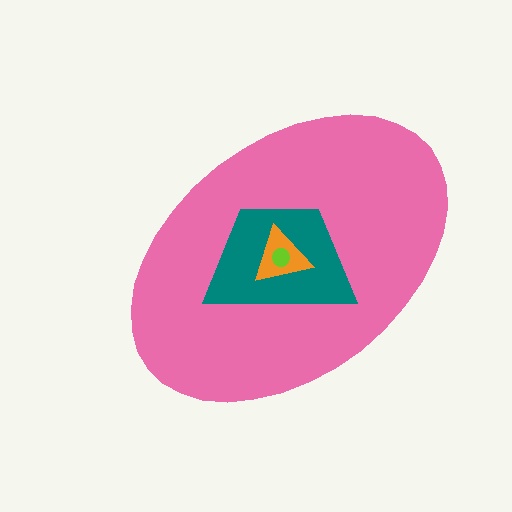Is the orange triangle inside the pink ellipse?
Yes.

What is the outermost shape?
The pink ellipse.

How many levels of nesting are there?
4.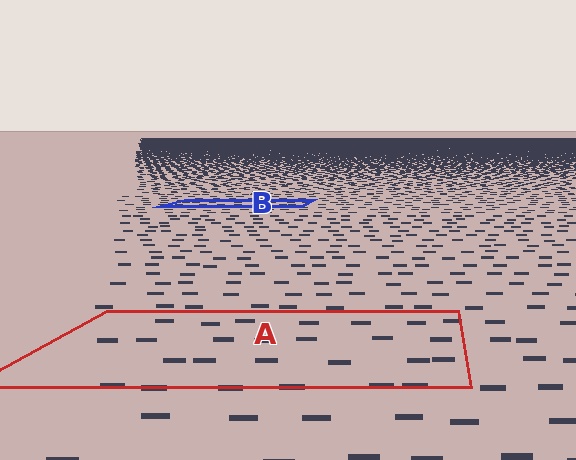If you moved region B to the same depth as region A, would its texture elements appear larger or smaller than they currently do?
They would appear larger. At a closer depth, the same texture elements are projected at a bigger on-screen size.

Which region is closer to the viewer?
Region A is closer. The texture elements there are larger and more spread out.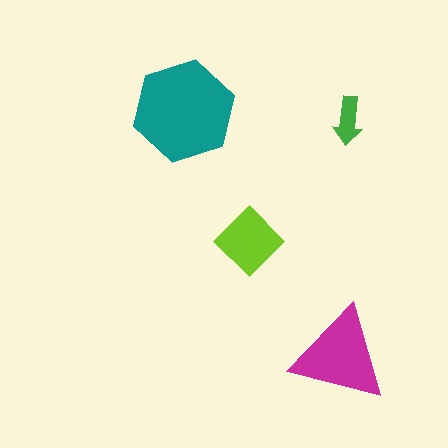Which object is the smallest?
The green arrow.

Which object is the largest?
The teal hexagon.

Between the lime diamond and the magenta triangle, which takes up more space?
The magenta triangle.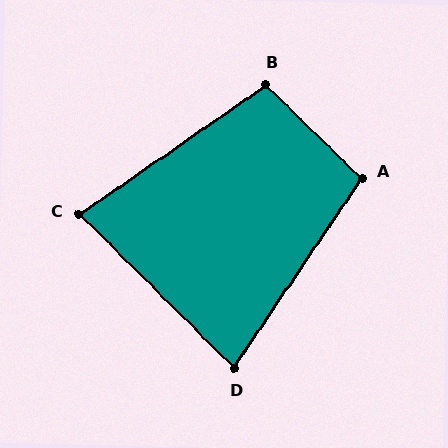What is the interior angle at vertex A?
Approximately 100 degrees (obtuse).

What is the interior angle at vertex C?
Approximately 80 degrees (acute).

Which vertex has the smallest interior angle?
D, at approximately 79 degrees.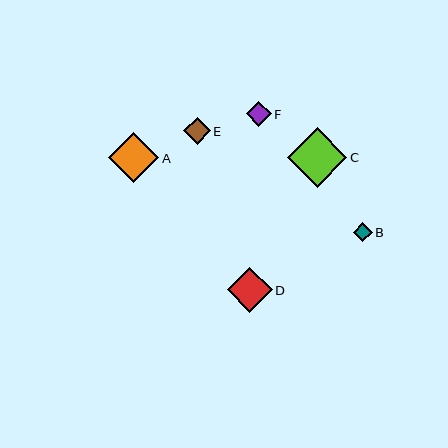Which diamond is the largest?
Diamond C is the largest with a size of approximately 60 pixels.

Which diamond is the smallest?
Diamond B is the smallest with a size of approximately 19 pixels.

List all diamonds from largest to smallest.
From largest to smallest: C, A, D, E, F, B.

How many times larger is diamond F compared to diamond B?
Diamond F is approximately 1.3 times the size of diamond B.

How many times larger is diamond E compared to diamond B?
Diamond E is approximately 1.4 times the size of diamond B.